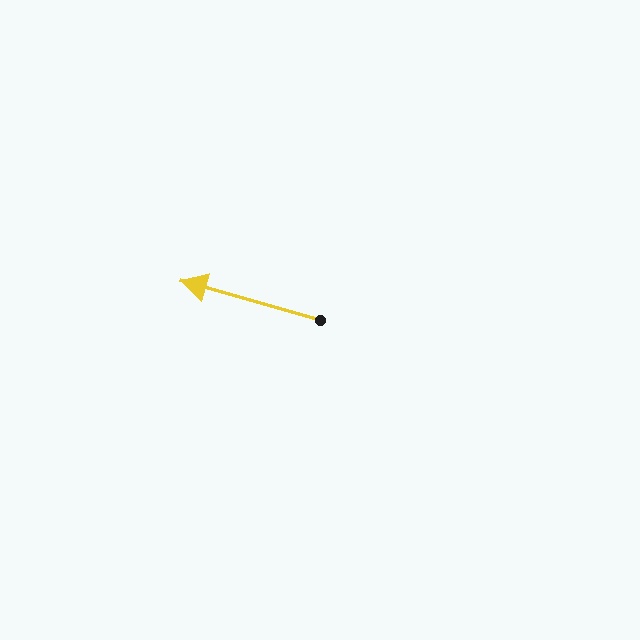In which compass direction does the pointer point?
West.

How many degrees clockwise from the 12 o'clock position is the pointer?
Approximately 286 degrees.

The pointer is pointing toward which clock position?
Roughly 10 o'clock.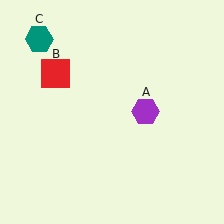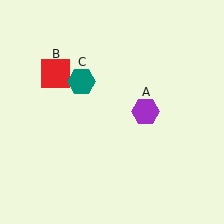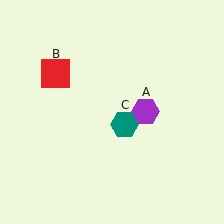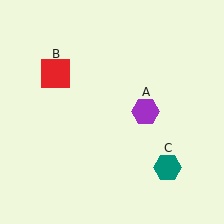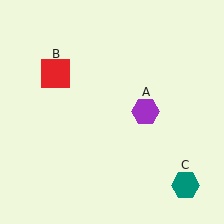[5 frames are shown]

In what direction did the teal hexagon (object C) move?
The teal hexagon (object C) moved down and to the right.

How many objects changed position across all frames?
1 object changed position: teal hexagon (object C).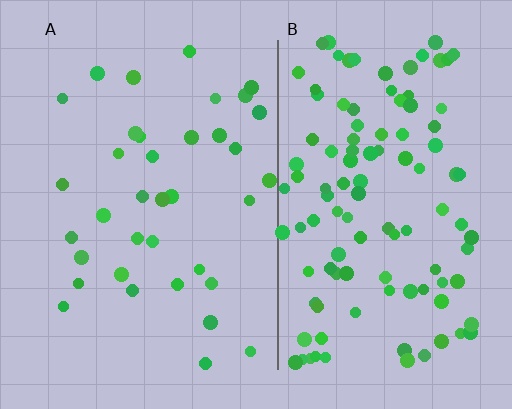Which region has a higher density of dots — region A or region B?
B (the right).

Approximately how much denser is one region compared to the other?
Approximately 3.1× — region B over region A.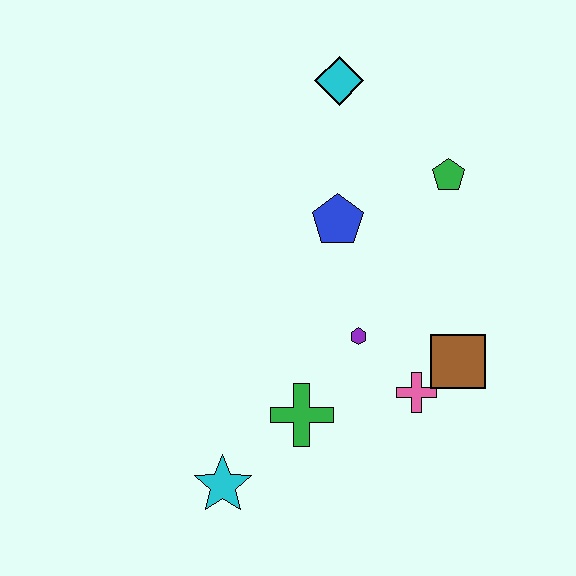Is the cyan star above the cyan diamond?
No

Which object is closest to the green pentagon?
The blue pentagon is closest to the green pentagon.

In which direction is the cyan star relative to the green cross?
The cyan star is to the left of the green cross.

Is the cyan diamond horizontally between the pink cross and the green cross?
Yes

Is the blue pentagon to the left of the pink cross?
Yes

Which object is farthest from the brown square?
The cyan diamond is farthest from the brown square.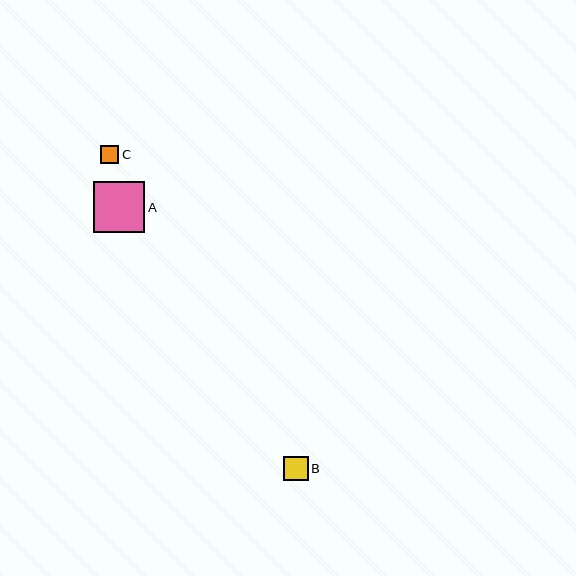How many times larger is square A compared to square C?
Square A is approximately 2.8 times the size of square C.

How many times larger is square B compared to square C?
Square B is approximately 1.4 times the size of square C.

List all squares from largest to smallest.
From largest to smallest: A, B, C.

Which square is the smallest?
Square C is the smallest with a size of approximately 18 pixels.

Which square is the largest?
Square A is the largest with a size of approximately 51 pixels.